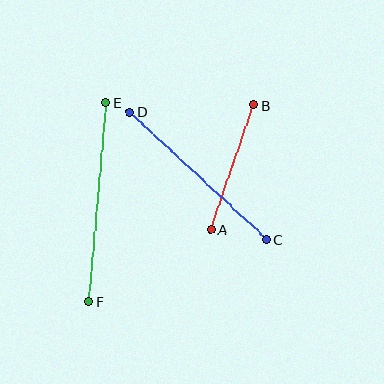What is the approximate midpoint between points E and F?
The midpoint is at approximately (97, 202) pixels.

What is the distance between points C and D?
The distance is approximately 188 pixels.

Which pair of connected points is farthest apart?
Points E and F are farthest apart.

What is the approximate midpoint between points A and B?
The midpoint is at approximately (232, 167) pixels.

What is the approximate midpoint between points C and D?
The midpoint is at approximately (198, 176) pixels.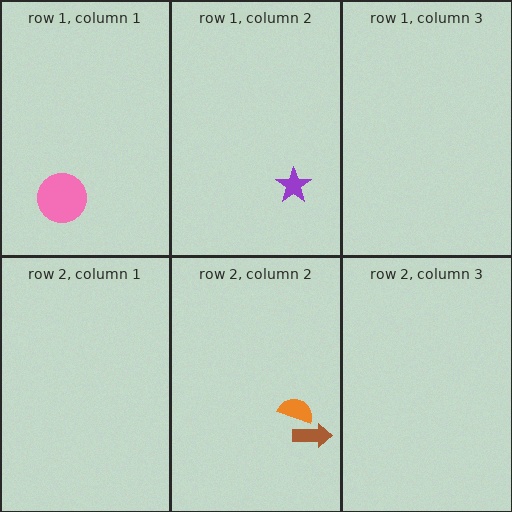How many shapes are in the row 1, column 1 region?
1.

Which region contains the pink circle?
The row 1, column 1 region.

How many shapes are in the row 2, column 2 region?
2.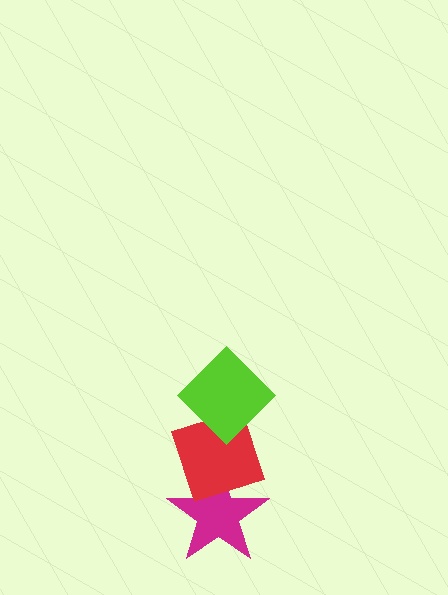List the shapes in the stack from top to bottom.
From top to bottom: the lime diamond, the red diamond, the magenta star.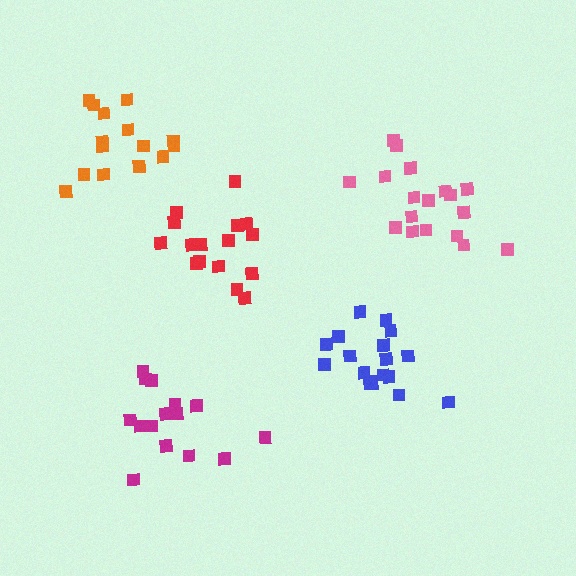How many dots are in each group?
Group 1: 18 dots, Group 2: 16 dots, Group 3: 15 dots, Group 4: 18 dots, Group 5: 15 dots (82 total).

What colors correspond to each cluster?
The clusters are colored: pink, red, magenta, blue, orange.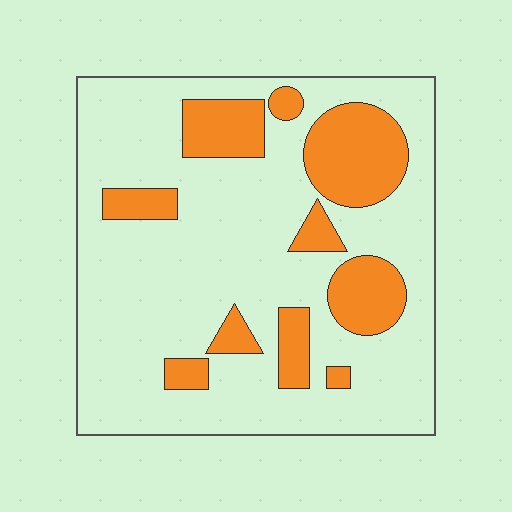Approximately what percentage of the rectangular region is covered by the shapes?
Approximately 25%.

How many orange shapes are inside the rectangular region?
10.